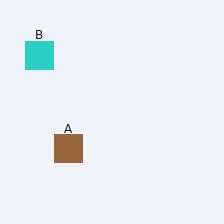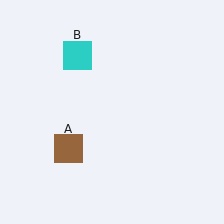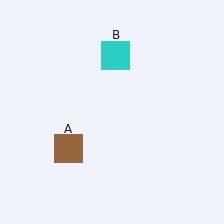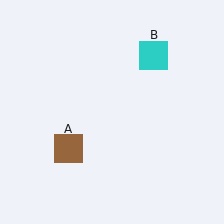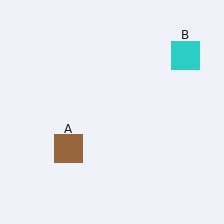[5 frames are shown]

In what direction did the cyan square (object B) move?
The cyan square (object B) moved right.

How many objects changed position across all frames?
1 object changed position: cyan square (object B).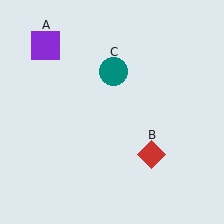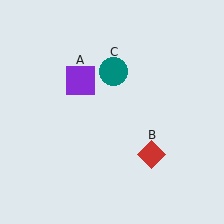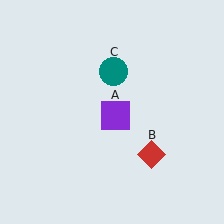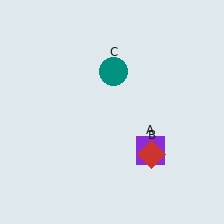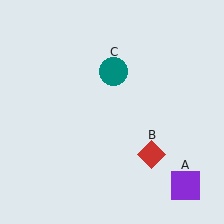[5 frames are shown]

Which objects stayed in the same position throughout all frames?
Red diamond (object B) and teal circle (object C) remained stationary.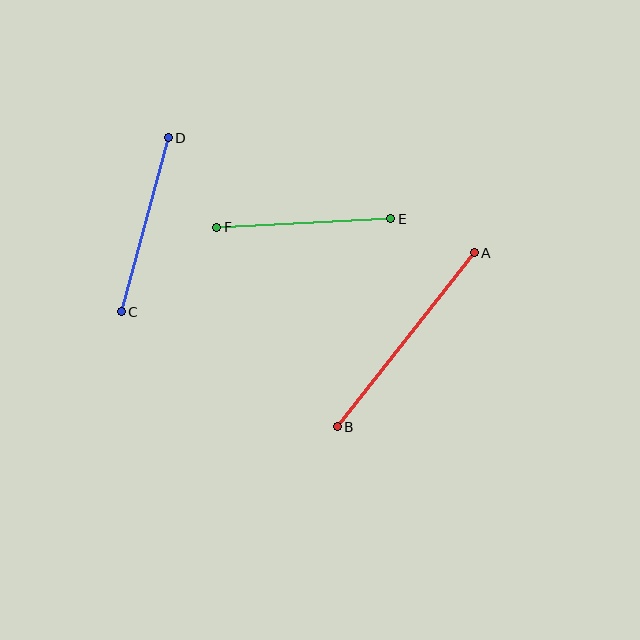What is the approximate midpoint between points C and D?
The midpoint is at approximately (145, 225) pixels.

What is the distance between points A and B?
The distance is approximately 221 pixels.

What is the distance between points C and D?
The distance is approximately 180 pixels.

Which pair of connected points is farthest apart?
Points A and B are farthest apart.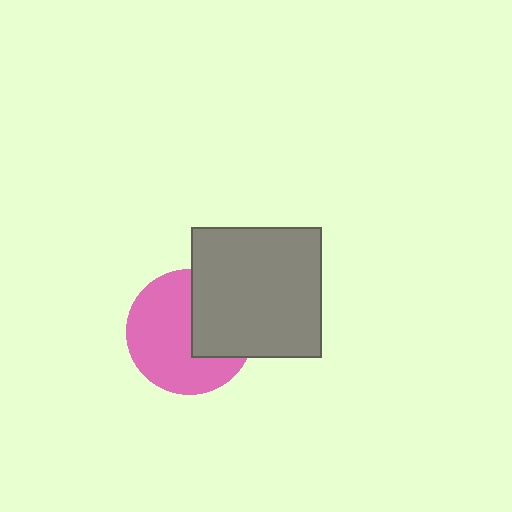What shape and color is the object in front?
The object in front is a gray square.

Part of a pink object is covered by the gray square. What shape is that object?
It is a circle.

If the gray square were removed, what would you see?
You would see the complete pink circle.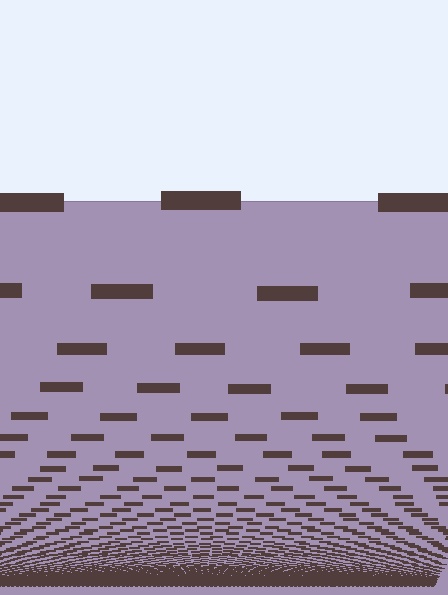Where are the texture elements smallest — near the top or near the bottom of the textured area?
Near the bottom.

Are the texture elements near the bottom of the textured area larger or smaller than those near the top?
Smaller. The gradient is inverted — elements near the bottom are smaller and denser.